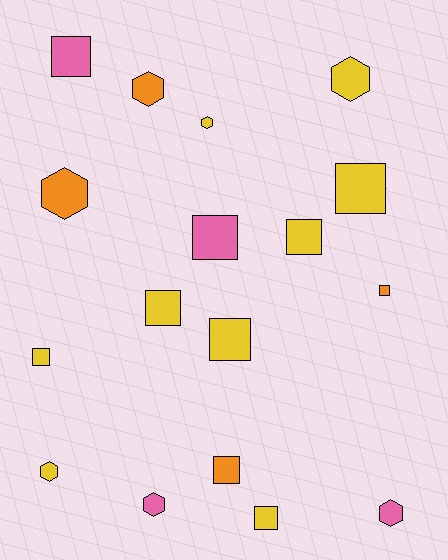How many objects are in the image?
There are 17 objects.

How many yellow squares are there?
There are 6 yellow squares.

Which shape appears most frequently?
Square, with 10 objects.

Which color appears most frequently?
Yellow, with 9 objects.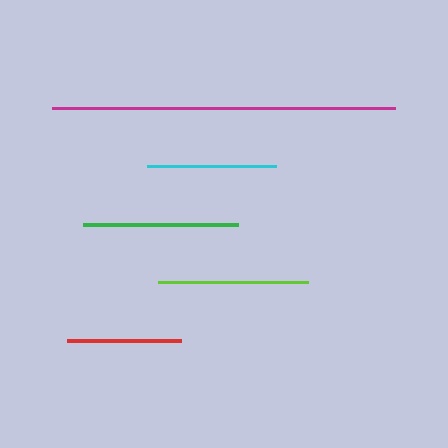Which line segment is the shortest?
The red line is the shortest at approximately 113 pixels.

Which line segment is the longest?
The magenta line is the longest at approximately 343 pixels.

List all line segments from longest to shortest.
From longest to shortest: magenta, green, lime, cyan, red.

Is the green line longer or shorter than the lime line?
The green line is longer than the lime line.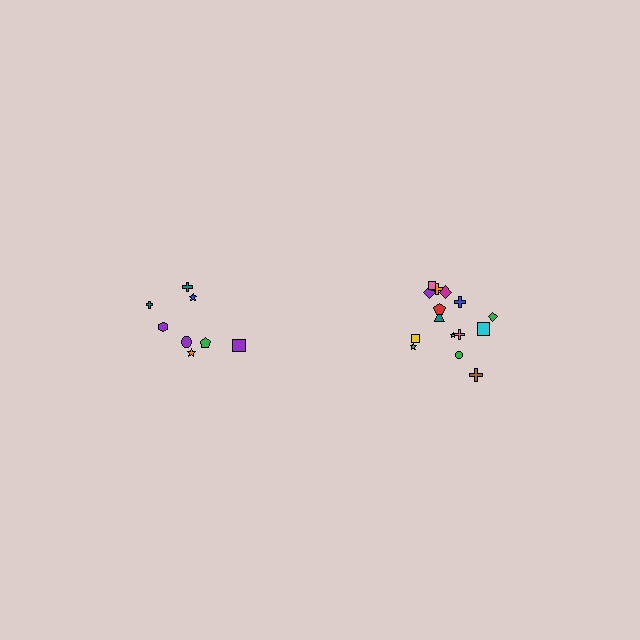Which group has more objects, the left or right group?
The right group.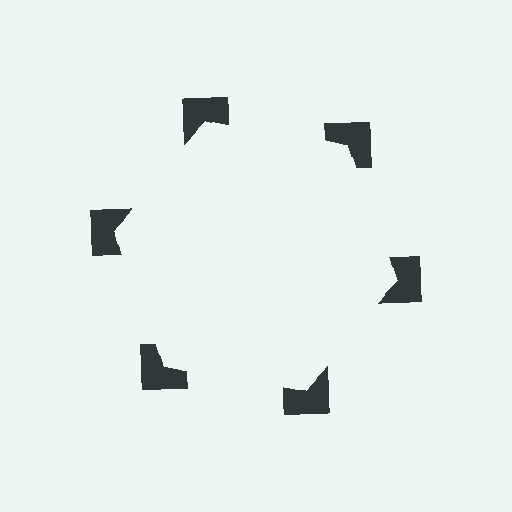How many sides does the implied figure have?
6 sides.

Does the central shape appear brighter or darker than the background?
It typically appears slightly brighter than the background, even though no actual brightness change is drawn.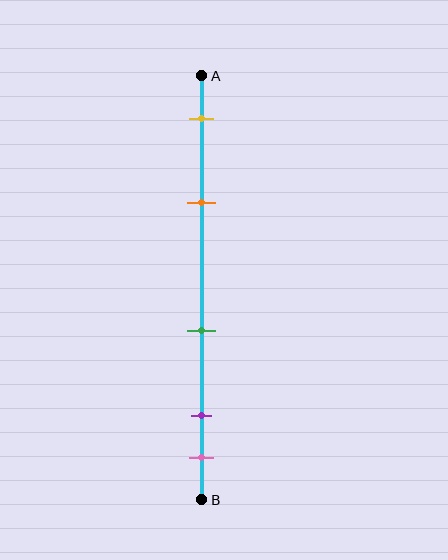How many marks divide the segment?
There are 5 marks dividing the segment.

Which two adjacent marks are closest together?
The purple and pink marks are the closest adjacent pair.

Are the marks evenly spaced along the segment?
No, the marks are not evenly spaced.